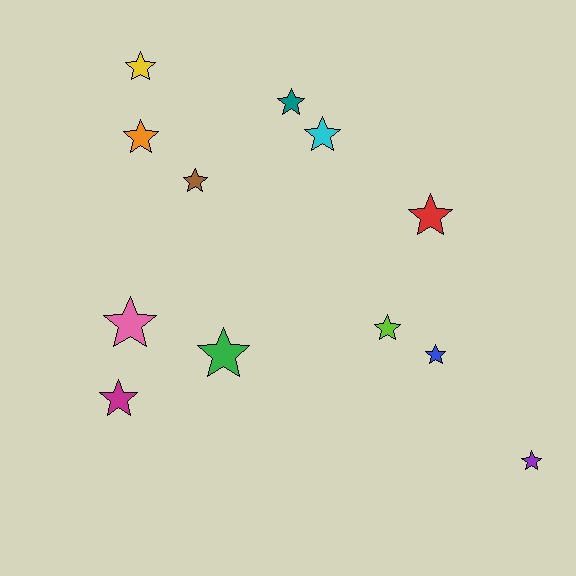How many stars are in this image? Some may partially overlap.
There are 12 stars.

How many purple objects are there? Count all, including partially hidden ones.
There is 1 purple object.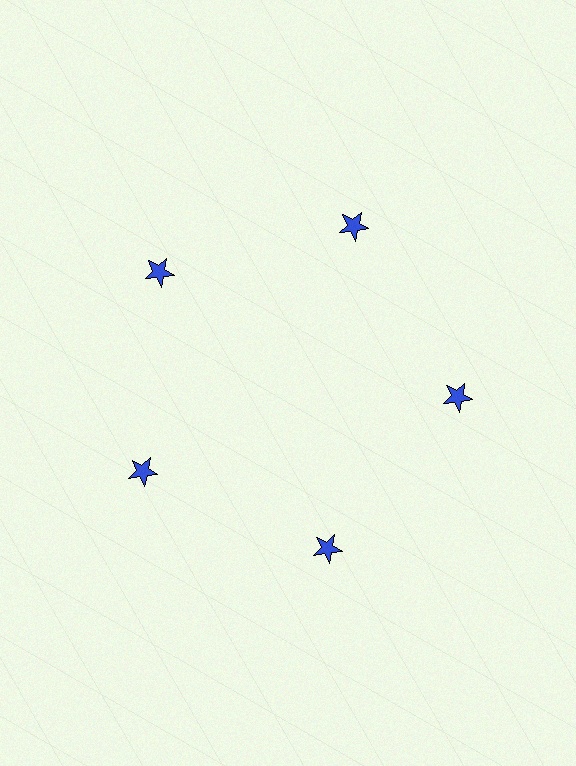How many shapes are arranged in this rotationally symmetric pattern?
There are 5 shapes, arranged in 5 groups of 1.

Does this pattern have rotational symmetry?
Yes, this pattern has 5-fold rotational symmetry. It looks the same after rotating 72 degrees around the center.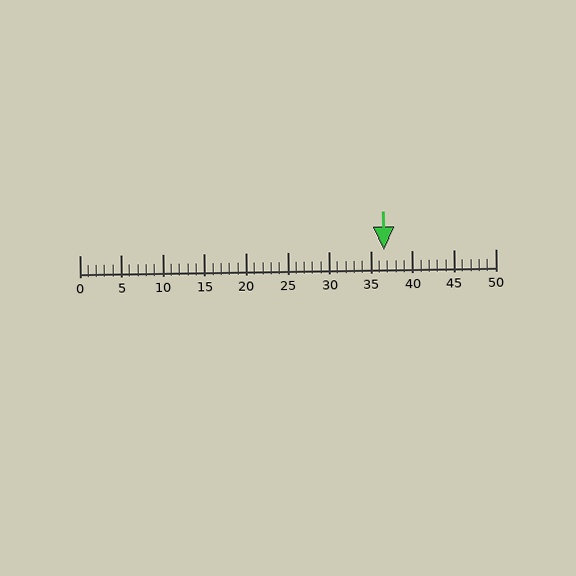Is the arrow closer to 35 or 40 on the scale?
The arrow is closer to 35.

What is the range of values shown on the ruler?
The ruler shows values from 0 to 50.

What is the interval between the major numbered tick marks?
The major tick marks are spaced 5 units apart.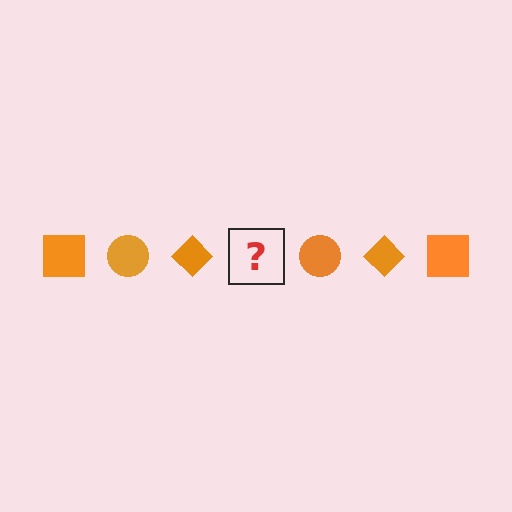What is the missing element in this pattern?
The missing element is an orange square.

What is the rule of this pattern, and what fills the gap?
The rule is that the pattern cycles through square, circle, diamond shapes in orange. The gap should be filled with an orange square.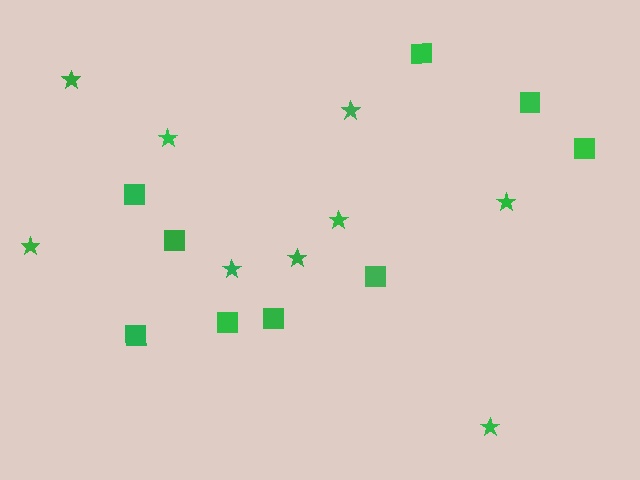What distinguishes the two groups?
There are 2 groups: one group of squares (9) and one group of stars (9).